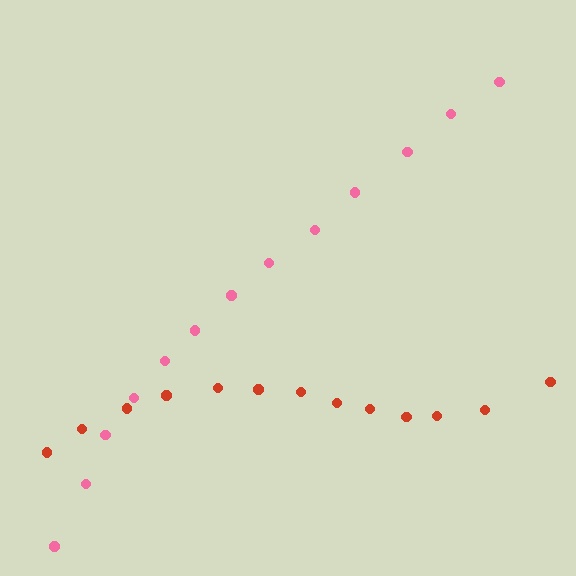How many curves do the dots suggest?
There are 2 distinct paths.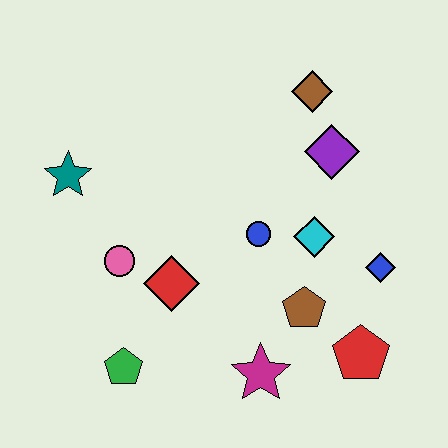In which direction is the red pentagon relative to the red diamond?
The red pentagon is to the right of the red diamond.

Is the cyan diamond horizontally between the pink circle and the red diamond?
No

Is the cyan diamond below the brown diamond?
Yes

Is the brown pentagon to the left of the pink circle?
No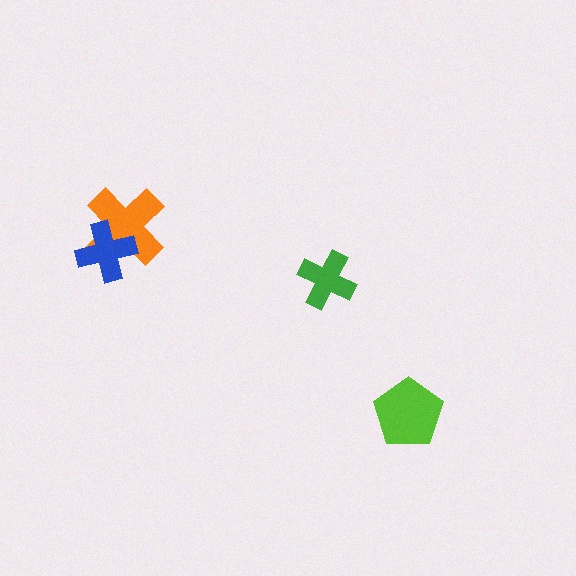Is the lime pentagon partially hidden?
No, no other shape covers it.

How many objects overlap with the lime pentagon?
0 objects overlap with the lime pentagon.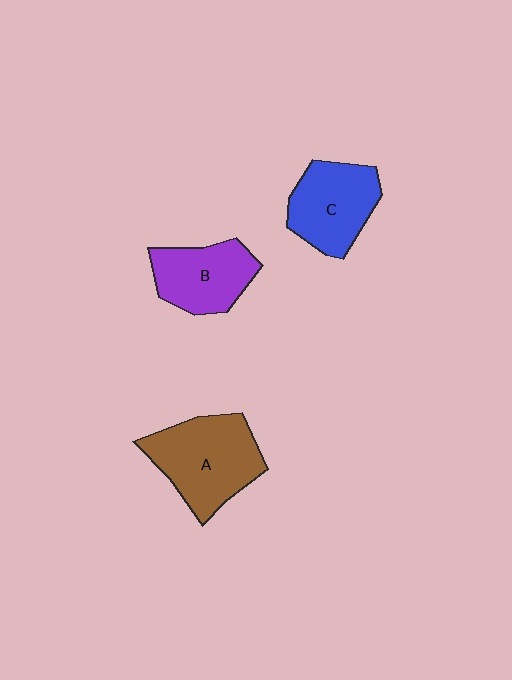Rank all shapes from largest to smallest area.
From largest to smallest: A (brown), C (blue), B (purple).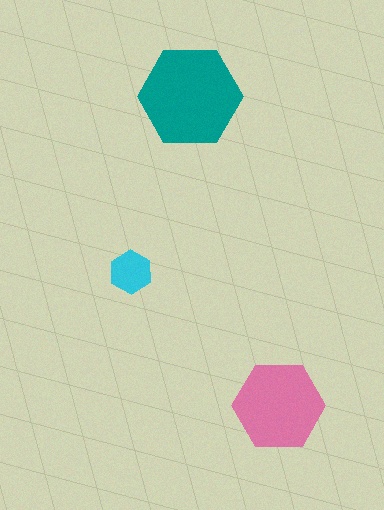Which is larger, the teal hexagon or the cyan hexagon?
The teal one.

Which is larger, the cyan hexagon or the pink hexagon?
The pink one.